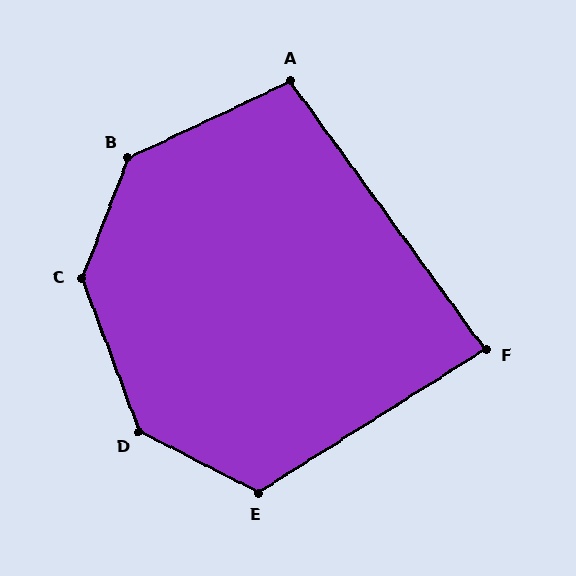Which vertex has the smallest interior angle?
F, at approximately 86 degrees.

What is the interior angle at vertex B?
Approximately 136 degrees (obtuse).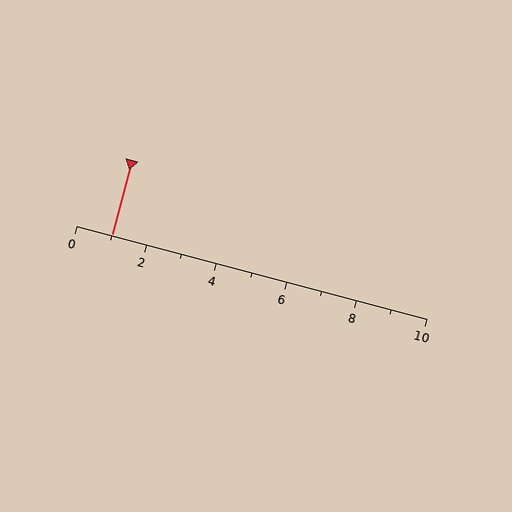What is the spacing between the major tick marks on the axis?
The major ticks are spaced 2 apart.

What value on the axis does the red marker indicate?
The marker indicates approximately 1.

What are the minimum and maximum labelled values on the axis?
The axis runs from 0 to 10.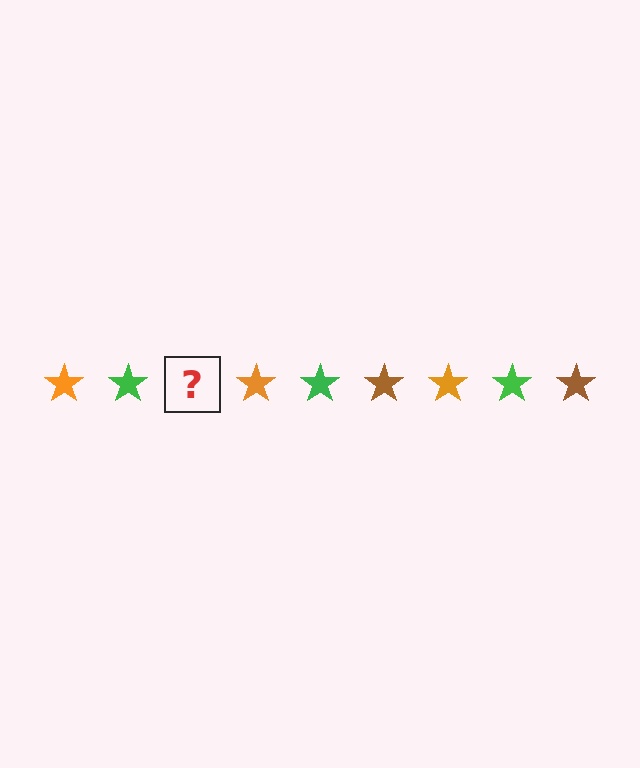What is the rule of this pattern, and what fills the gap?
The rule is that the pattern cycles through orange, green, brown stars. The gap should be filled with a brown star.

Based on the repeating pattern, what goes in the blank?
The blank should be a brown star.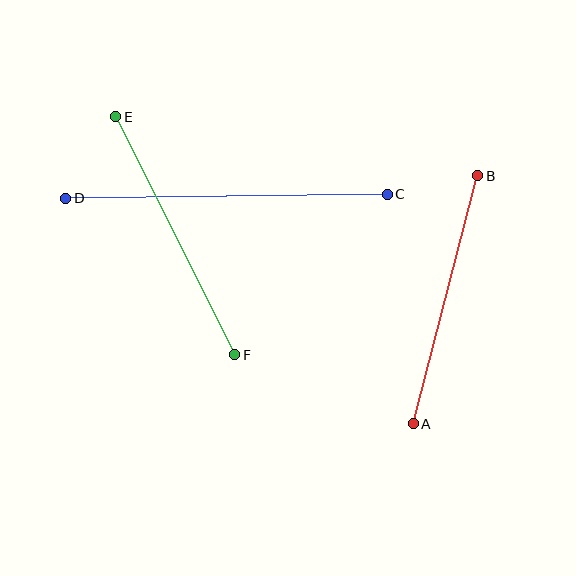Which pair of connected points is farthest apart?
Points C and D are farthest apart.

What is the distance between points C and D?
The distance is approximately 322 pixels.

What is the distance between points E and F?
The distance is approximately 266 pixels.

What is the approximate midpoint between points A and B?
The midpoint is at approximately (445, 300) pixels.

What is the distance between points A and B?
The distance is approximately 256 pixels.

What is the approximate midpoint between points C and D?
The midpoint is at approximately (227, 196) pixels.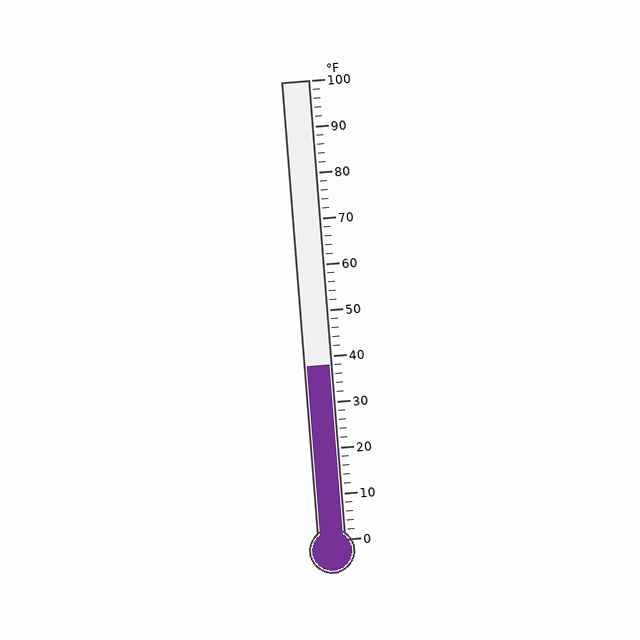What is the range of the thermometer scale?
The thermometer scale ranges from 0°F to 100°F.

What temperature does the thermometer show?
The thermometer shows approximately 38°F.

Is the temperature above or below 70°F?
The temperature is below 70°F.